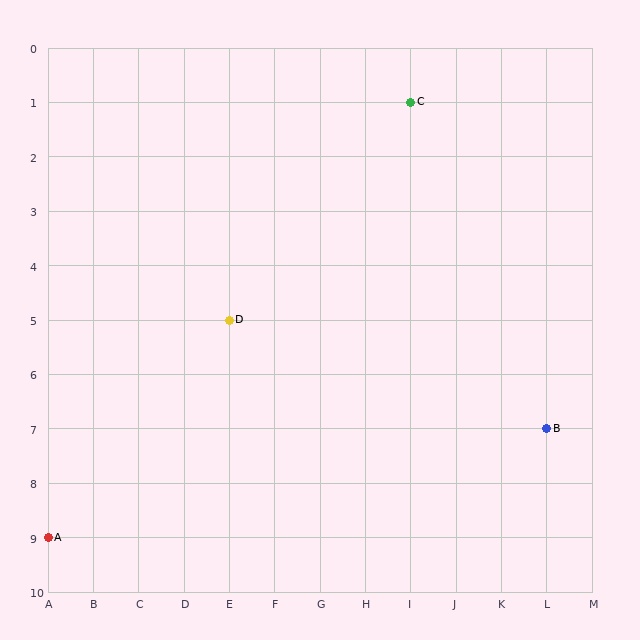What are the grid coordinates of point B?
Point B is at grid coordinates (L, 7).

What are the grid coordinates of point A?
Point A is at grid coordinates (A, 9).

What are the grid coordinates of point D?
Point D is at grid coordinates (E, 5).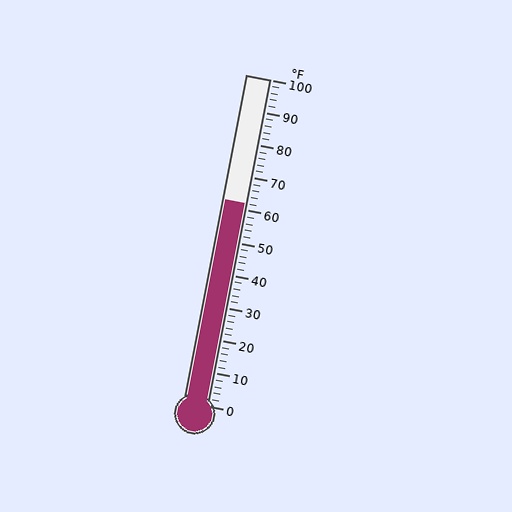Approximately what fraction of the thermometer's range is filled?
The thermometer is filled to approximately 60% of its range.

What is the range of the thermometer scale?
The thermometer scale ranges from 0°F to 100°F.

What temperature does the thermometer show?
The thermometer shows approximately 62°F.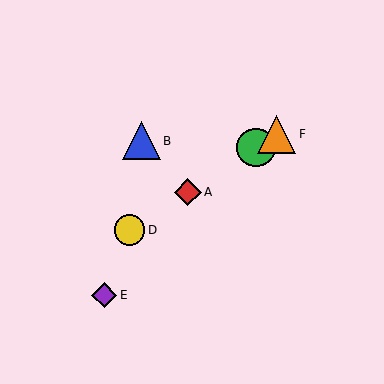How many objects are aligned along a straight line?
4 objects (A, C, D, F) are aligned along a straight line.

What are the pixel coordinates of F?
Object F is at (276, 134).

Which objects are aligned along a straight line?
Objects A, C, D, F are aligned along a straight line.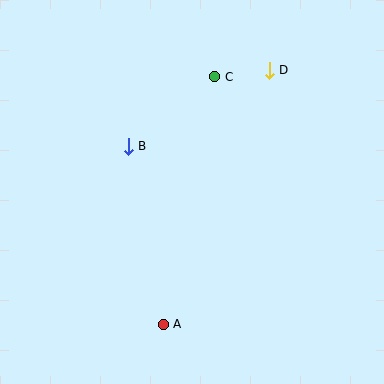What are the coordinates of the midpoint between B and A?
The midpoint between B and A is at (146, 235).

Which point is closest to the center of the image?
Point B at (128, 147) is closest to the center.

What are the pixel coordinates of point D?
Point D is at (269, 70).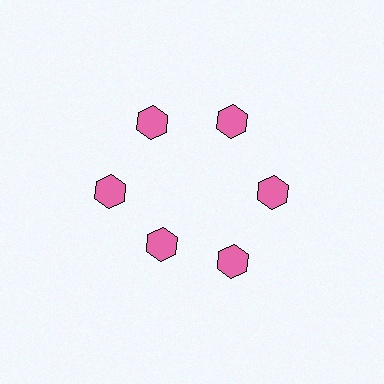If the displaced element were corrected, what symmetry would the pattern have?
It would have 6-fold rotational symmetry — the pattern would map onto itself every 60 degrees.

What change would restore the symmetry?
The symmetry would be restored by moving it outward, back onto the ring so that all 6 hexagons sit at equal angles and equal distance from the center.